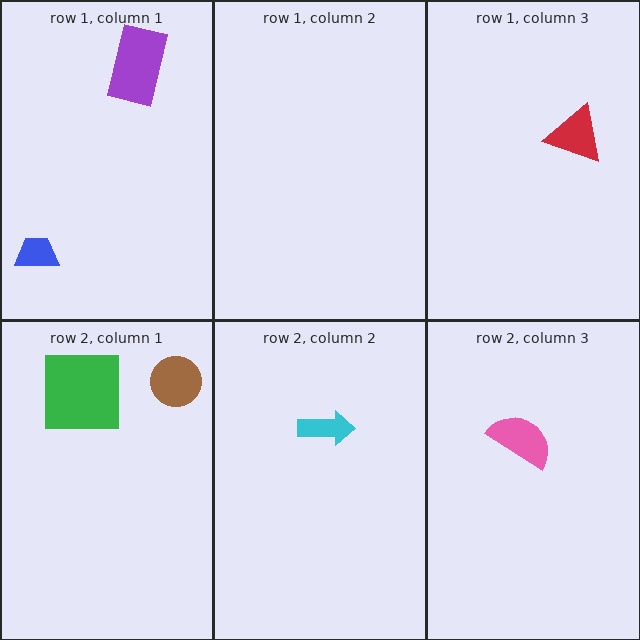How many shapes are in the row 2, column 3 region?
1.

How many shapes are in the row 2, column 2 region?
1.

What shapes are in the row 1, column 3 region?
The red triangle.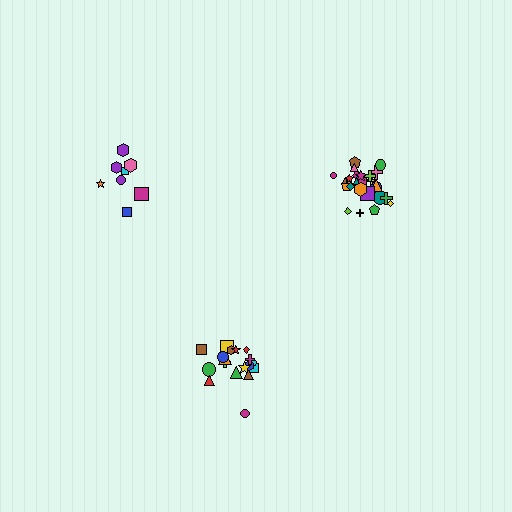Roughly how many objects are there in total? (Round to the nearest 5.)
Roughly 50 objects in total.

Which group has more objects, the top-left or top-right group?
The top-right group.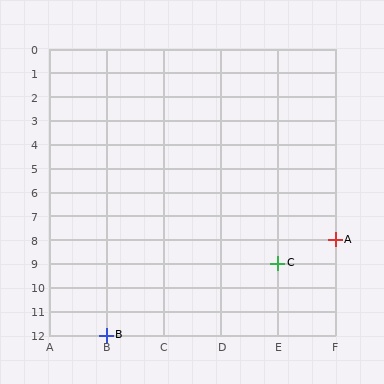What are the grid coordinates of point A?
Point A is at grid coordinates (F, 8).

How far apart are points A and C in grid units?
Points A and C are 1 column and 1 row apart (about 1.4 grid units diagonally).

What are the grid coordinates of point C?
Point C is at grid coordinates (E, 9).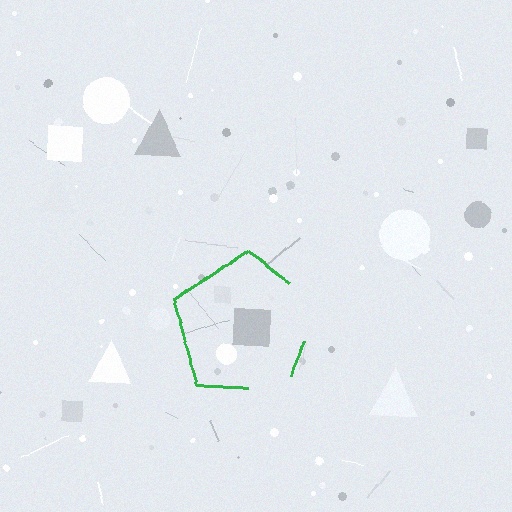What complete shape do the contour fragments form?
The contour fragments form a pentagon.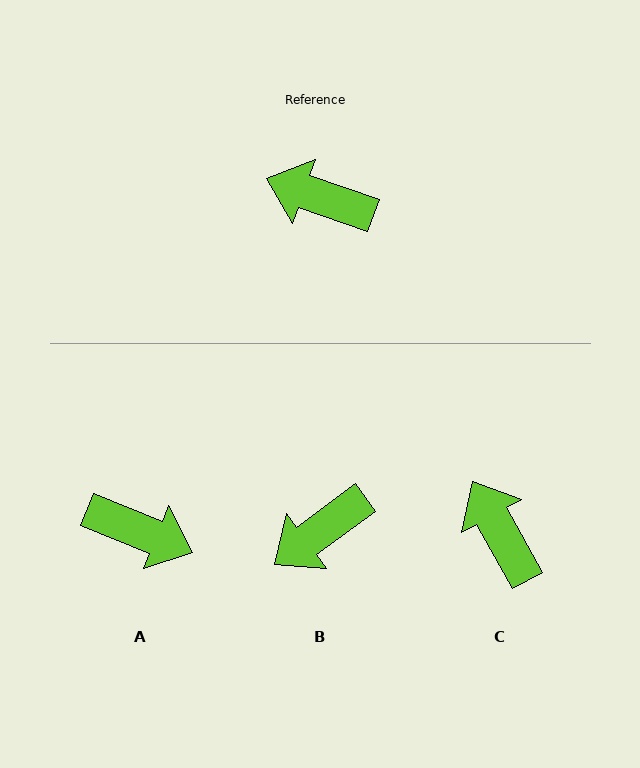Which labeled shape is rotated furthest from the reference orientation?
A, about 177 degrees away.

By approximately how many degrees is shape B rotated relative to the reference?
Approximately 55 degrees counter-clockwise.